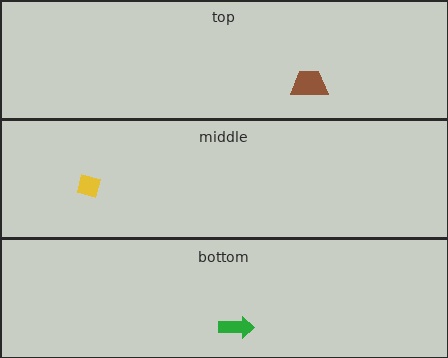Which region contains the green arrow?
The bottom region.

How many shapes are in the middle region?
1.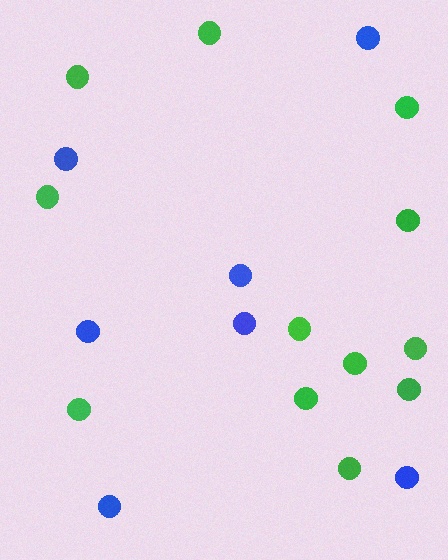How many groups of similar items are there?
There are 2 groups: one group of blue circles (7) and one group of green circles (12).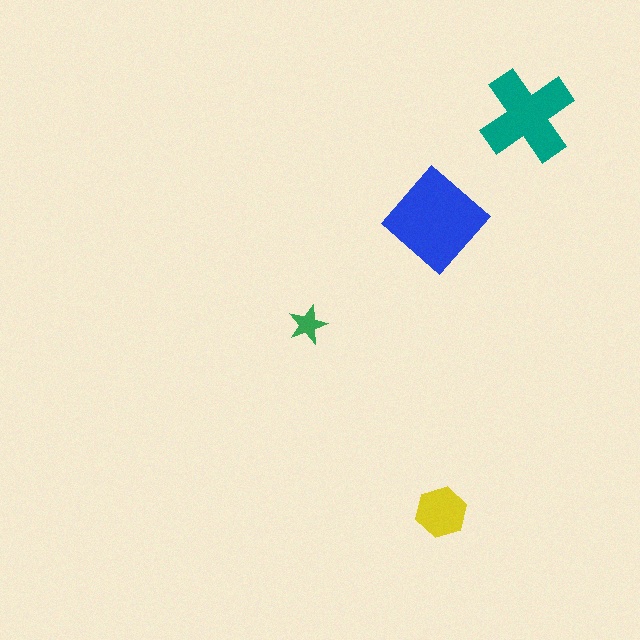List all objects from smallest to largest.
The green star, the yellow hexagon, the teal cross, the blue diamond.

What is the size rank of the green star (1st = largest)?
4th.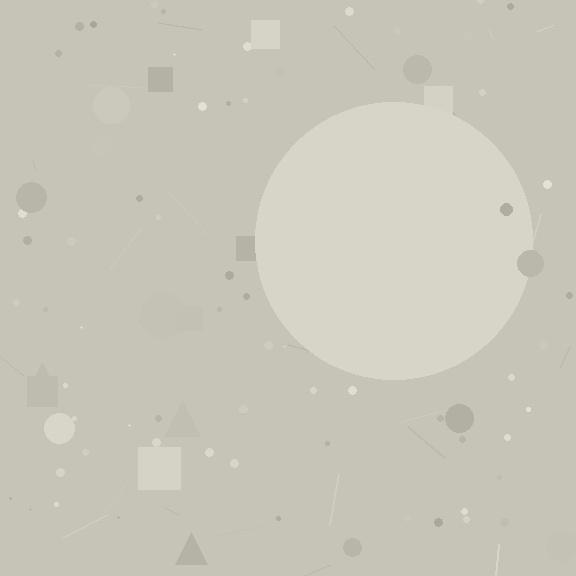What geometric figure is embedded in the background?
A circle is embedded in the background.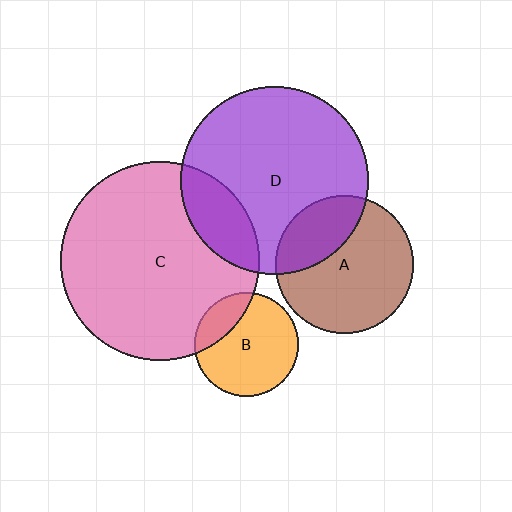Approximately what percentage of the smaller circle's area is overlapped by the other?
Approximately 20%.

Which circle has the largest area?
Circle C (pink).